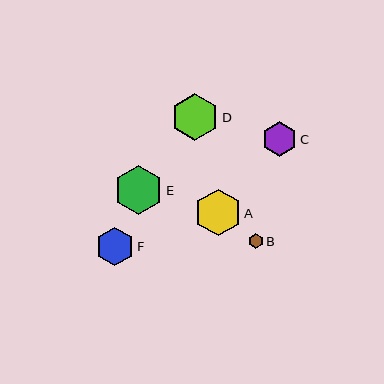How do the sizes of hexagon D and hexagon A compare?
Hexagon D and hexagon A are approximately the same size.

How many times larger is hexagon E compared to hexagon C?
Hexagon E is approximately 1.4 times the size of hexagon C.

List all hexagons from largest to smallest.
From largest to smallest: E, D, A, F, C, B.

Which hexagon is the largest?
Hexagon E is the largest with a size of approximately 49 pixels.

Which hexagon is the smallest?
Hexagon B is the smallest with a size of approximately 15 pixels.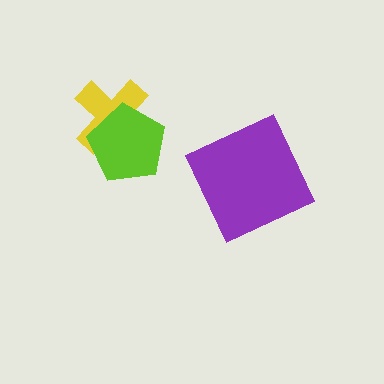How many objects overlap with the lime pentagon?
1 object overlaps with the lime pentagon.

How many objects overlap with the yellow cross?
1 object overlaps with the yellow cross.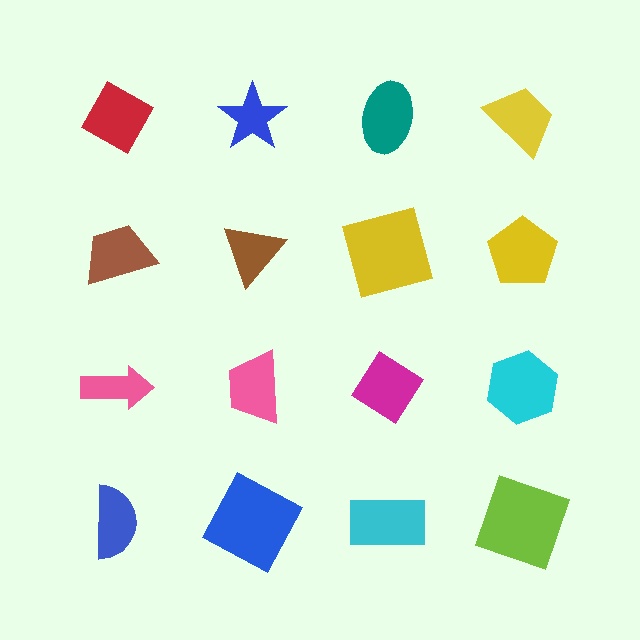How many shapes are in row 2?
4 shapes.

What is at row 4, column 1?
A blue semicircle.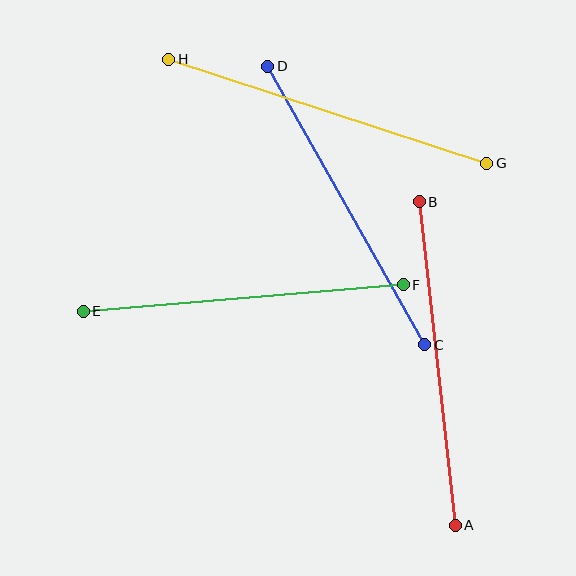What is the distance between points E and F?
The distance is approximately 321 pixels.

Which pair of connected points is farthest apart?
Points G and H are farthest apart.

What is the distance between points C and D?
The distance is approximately 320 pixels.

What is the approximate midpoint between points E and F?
The midpoint is at approximately (243, 298) pixels.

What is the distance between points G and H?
The distance is approximately 335 pixels.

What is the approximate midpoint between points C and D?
The midpoint is at approximately (346, 206) pixels.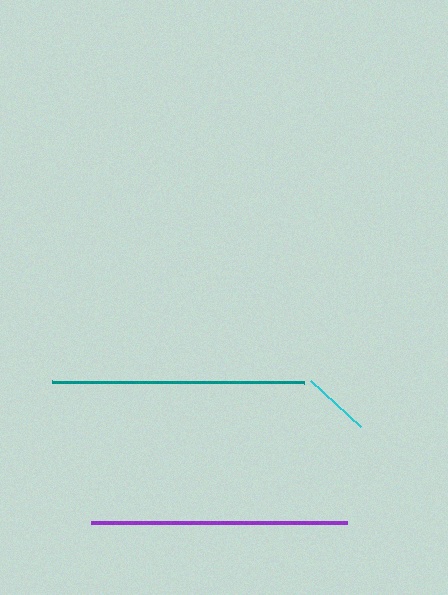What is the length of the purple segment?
The purple segment is approximately 256 pixels long.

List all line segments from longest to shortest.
From longest to shortest: purple, teal, cyan.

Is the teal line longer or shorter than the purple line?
The purple line is longer than the teal line.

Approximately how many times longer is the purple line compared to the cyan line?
The purple line is approximately 3.8 times the length of the cyan line.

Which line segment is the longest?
The purple line is the longest at approximately 256 pixels.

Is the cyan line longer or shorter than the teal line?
The teal line is longer than the cyan line.